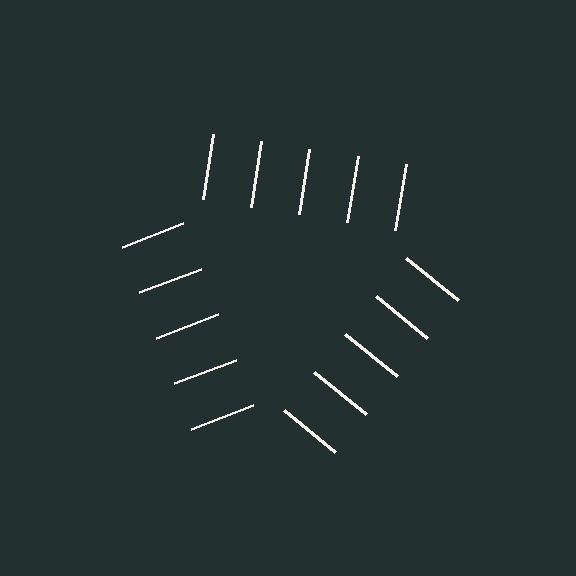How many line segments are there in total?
15 — 5 along each of the 3 edges.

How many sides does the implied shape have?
3 sides — the line-ends trace a triangle.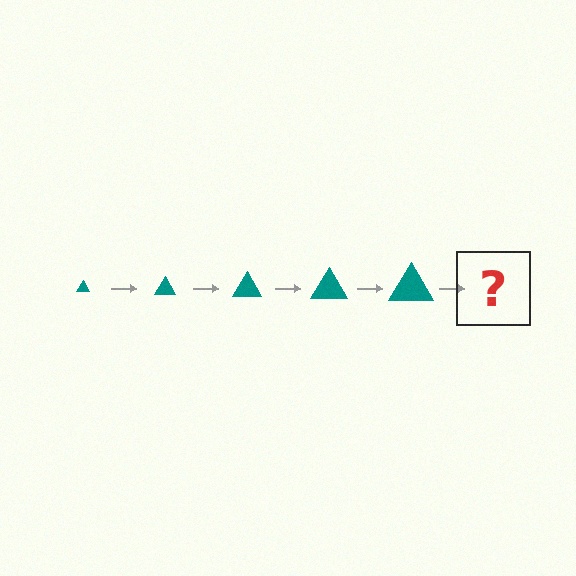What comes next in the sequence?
The next element should be a teal triangle, larger than the previous one.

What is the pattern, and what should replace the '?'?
The pattern is that the triangle gets progressively larger each step. The '?' should be a teal triangle, larger than the previous one.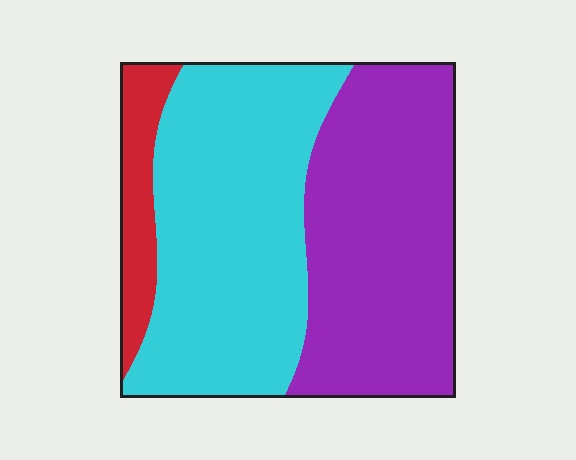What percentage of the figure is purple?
Purple covers 43% of the figure.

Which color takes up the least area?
Red, at roughly 10%.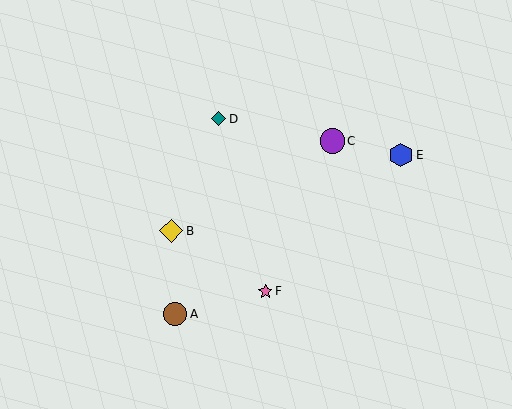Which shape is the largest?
The purple circle (labeled C) is the largest.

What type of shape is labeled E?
Shape E is a blue hexagon.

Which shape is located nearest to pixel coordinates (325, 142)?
The purple circle (labeled C) at (332, 141) is nearest to that location.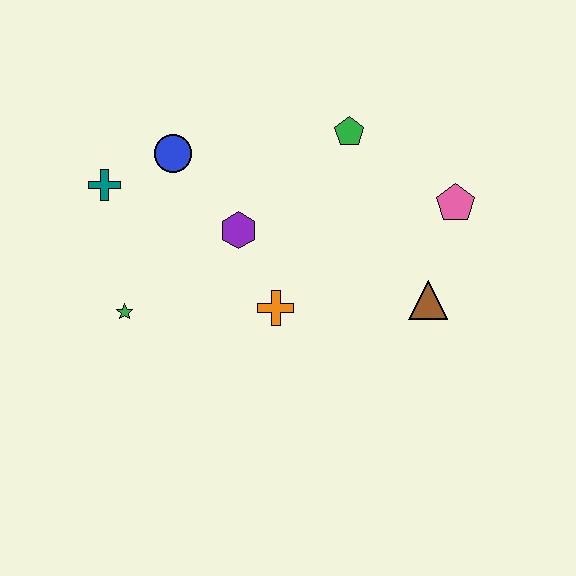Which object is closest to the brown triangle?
The pink pentagon is closest to the brown triangle.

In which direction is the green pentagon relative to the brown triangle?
The green pentagon is above the brown triangle.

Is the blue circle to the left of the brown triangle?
Yes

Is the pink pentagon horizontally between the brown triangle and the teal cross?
No